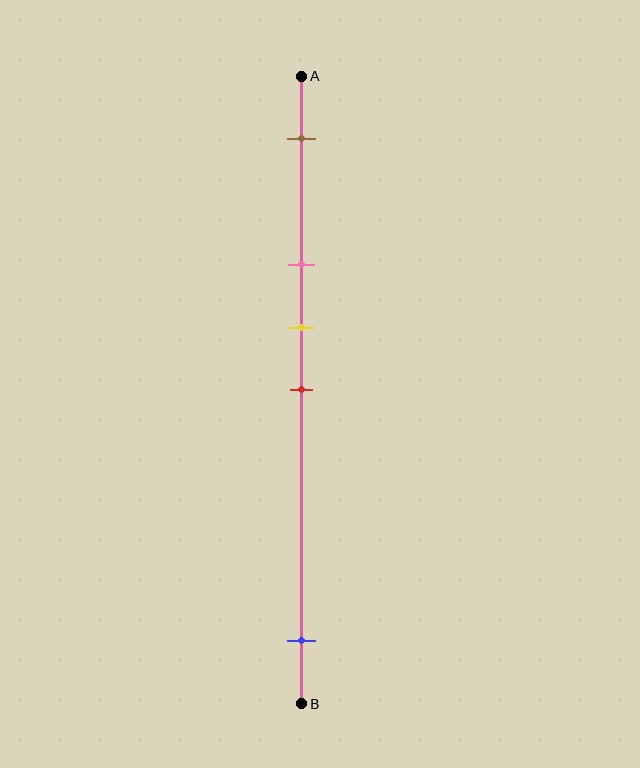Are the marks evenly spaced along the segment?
No, the marks are not evenly spaced.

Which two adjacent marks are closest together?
The yellow and red marks are the closest adjacent pair.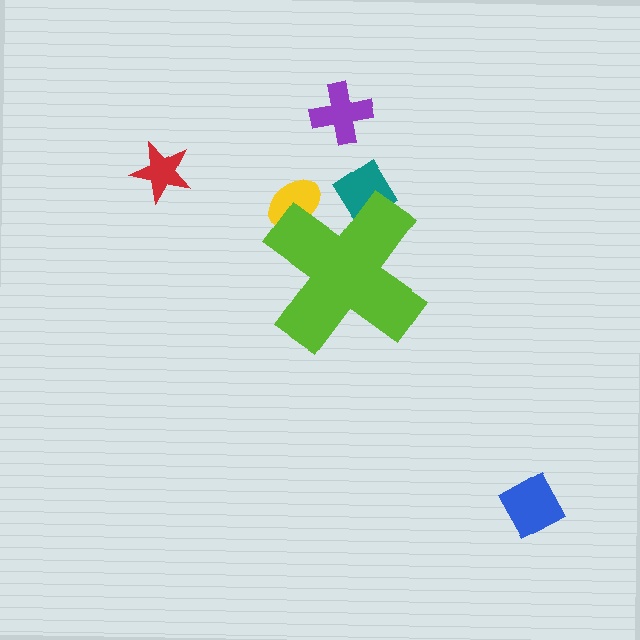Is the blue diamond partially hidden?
No, the blue diamond is fully visible.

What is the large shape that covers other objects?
A lime cross.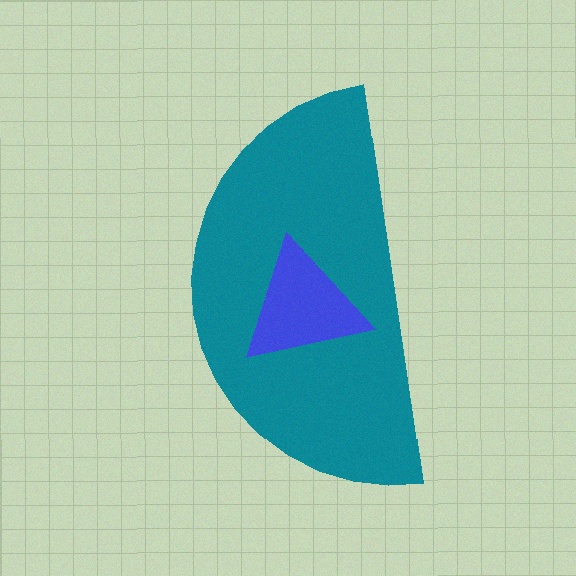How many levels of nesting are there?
2.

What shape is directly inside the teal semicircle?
The blue triangle.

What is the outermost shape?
The teal semicircle.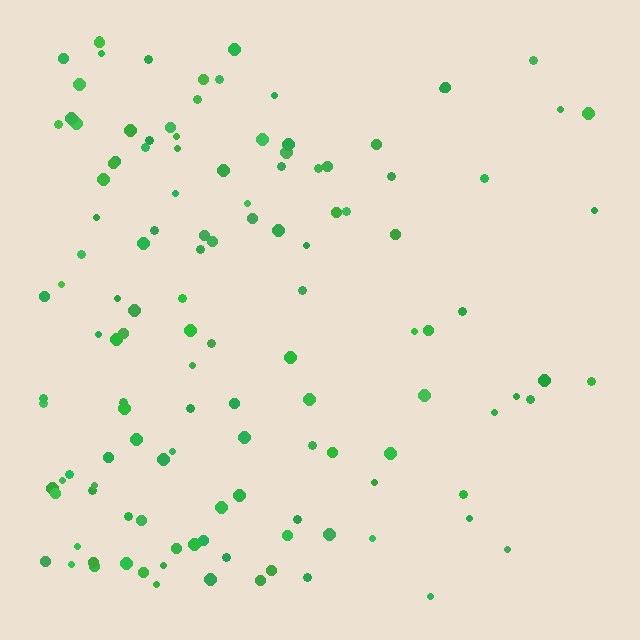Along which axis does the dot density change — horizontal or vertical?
Horizontal.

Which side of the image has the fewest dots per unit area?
The right.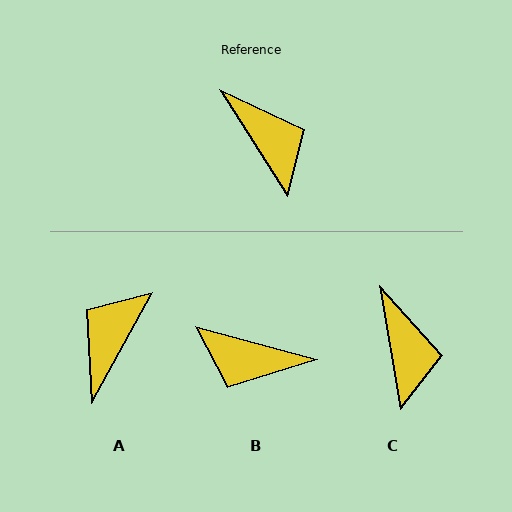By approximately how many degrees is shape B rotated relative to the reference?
Approximately 137 degrees clockwise.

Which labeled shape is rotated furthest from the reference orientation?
B, about 137 degrees away.